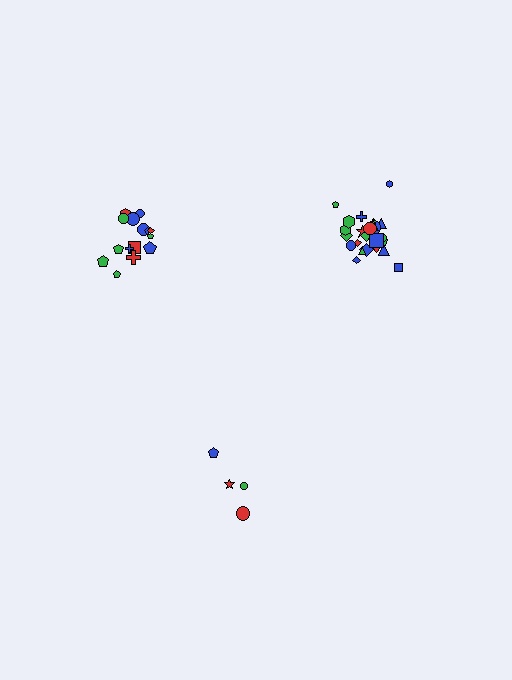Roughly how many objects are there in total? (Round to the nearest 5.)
Roughly 45 objects in total.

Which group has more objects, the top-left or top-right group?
The top-right group.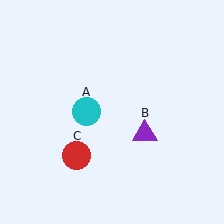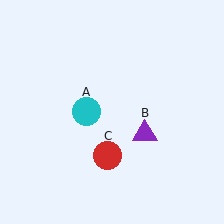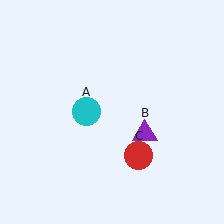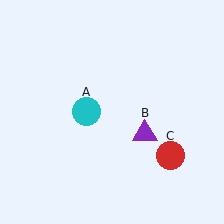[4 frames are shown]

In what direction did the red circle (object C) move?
The red circle (object C) moved right.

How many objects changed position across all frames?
1 object changed position: red circle (object C).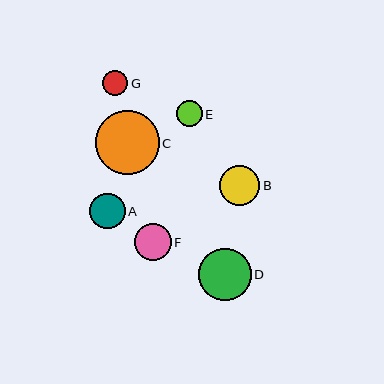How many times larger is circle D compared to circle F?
Circle D is approximately 1.4 times the size of circle F.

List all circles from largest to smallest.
From largest to smallest: C, D, B, F, A, E, G.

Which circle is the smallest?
Circle G is the smallest with a size of approximately 25 pixels.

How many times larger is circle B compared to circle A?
Circle B is approximately 1.2 times the size of circle A.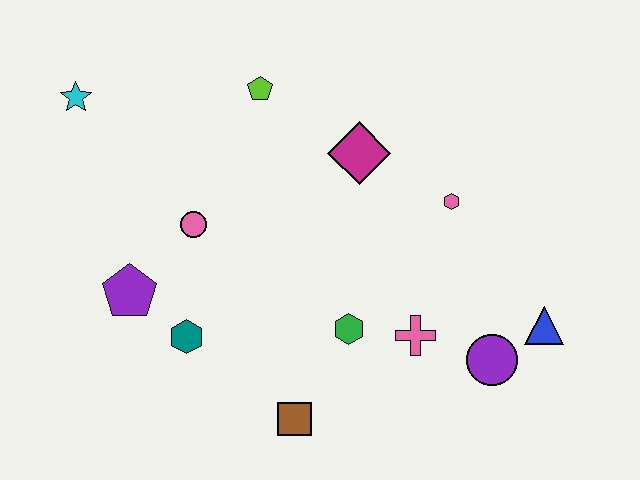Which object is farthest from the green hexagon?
The cyan star is farthest from the green hexagon.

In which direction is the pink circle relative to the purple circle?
The pink circle is to the left of the purple circle.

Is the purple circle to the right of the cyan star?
Yes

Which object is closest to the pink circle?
The purple pentagon is closest to the pink circle.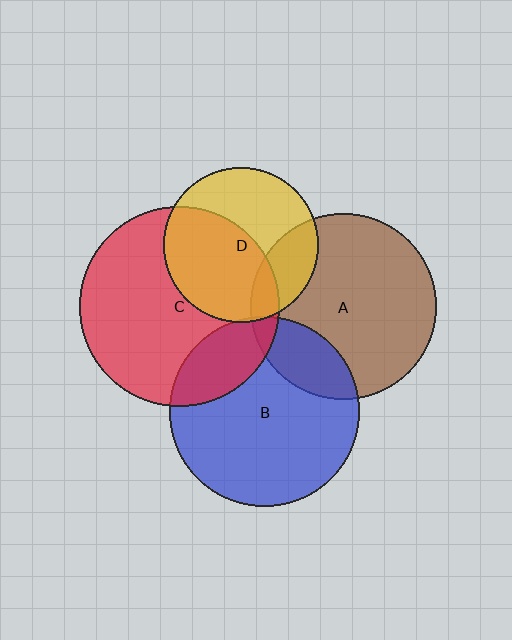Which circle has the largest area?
Circle C (red).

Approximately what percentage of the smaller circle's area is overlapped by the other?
Approximately 10%.